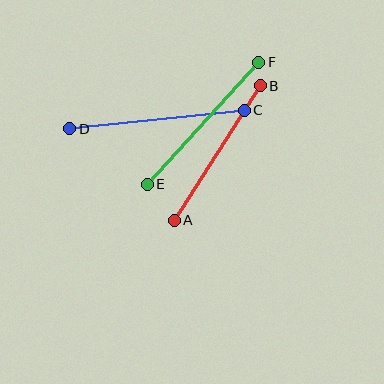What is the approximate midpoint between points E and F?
The midpoint is at approximately (203, 123) pixels.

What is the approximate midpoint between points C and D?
The midpoint is at approximately (157, 119) pixels.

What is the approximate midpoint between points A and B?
The midpoint is at approximately (217, 153) pixels.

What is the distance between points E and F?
The distance is approximately 165 pixels.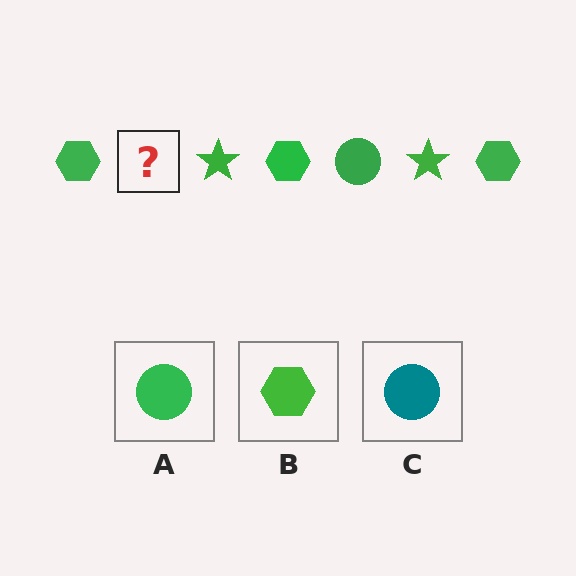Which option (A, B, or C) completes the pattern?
A.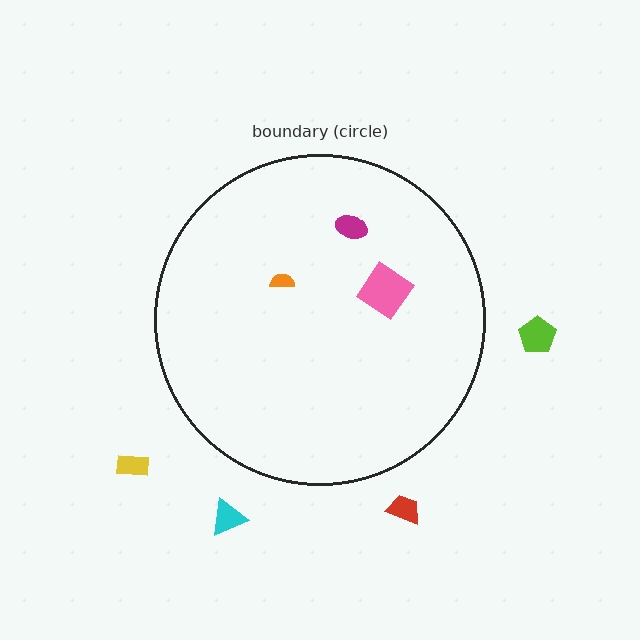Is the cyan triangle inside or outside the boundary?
Outside.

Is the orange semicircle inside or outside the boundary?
Inside.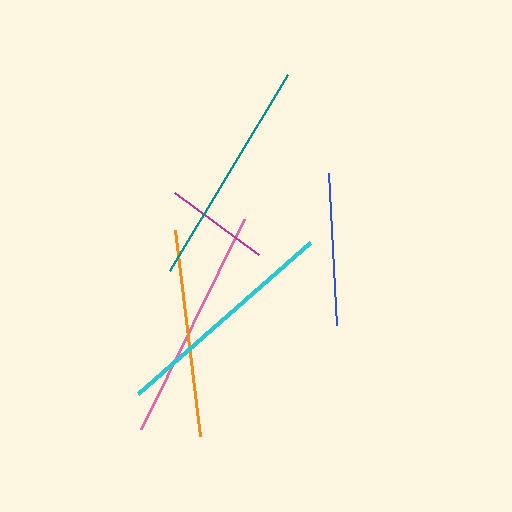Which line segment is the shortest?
The magenta line is the shortest at approximately 105 pixels.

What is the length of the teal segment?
The teal segment is approximately 229 pixels long.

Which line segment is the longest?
The pink line is the longest at approximately 234 pixels.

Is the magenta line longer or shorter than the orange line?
The orange line is longer than the magenta line.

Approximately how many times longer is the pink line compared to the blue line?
The pink line is approximately 1.5 times the length of the blue line.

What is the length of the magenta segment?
The magenta segment is approximately 105 pixels long.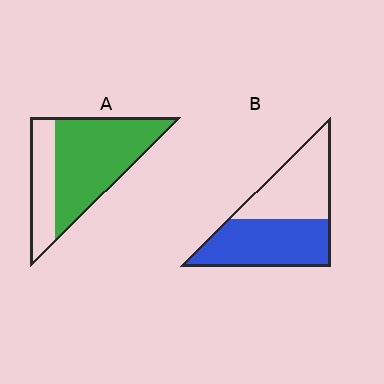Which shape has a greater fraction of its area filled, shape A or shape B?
Shape A.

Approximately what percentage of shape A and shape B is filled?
A is approximately 70% and B is approximately 55%.